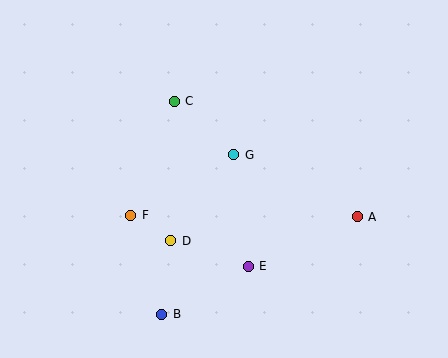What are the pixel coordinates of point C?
Point C is at (174, 101).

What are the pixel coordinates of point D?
Point D is at (171, 241).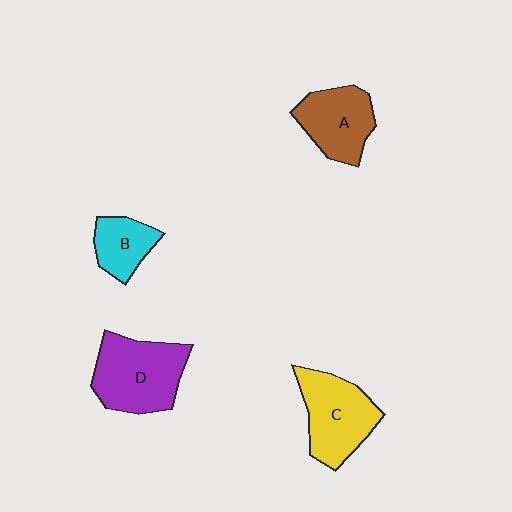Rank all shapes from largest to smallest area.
From largest to smallest: D (purple), C (yellow), A (brown), B (cyan).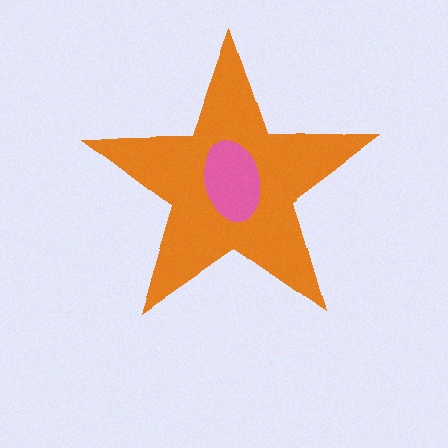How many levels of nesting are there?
2.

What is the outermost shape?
The orange star.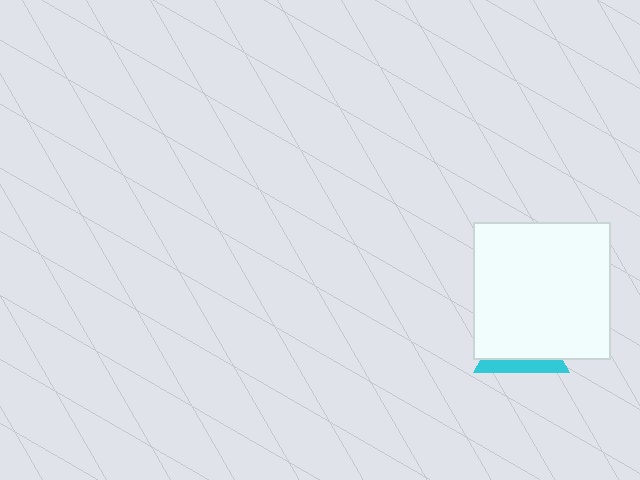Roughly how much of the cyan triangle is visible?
A small part of it is visible (roughly 30%).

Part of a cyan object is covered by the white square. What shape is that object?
It is a triangle.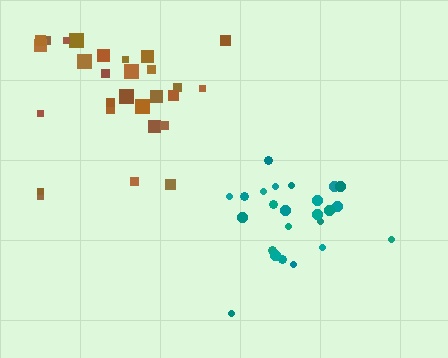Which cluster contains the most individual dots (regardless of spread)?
Brown (29).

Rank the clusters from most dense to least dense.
teal, brown.